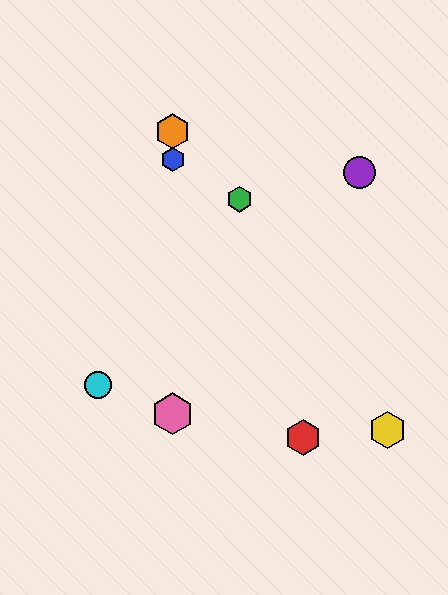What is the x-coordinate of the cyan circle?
The cyan circle is at x≈98.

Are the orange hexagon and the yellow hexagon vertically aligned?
No, the orange hexagon is at x≈173 and the yellow hexagon is at x≈388.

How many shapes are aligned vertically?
3 shapes (the blue hexagon, the orange hexagon, the pink hexagon) are aligned vertically.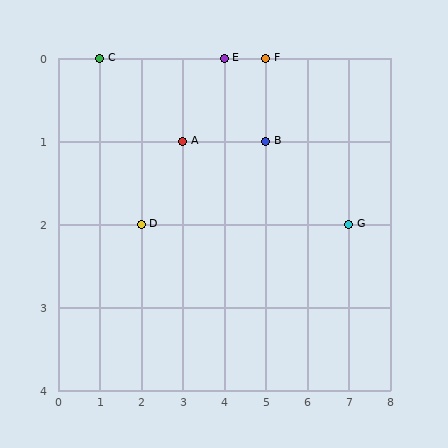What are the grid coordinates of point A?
Point A is at grid coordinates (3, 1).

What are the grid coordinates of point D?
Point D is at grid coordinates (2, 2).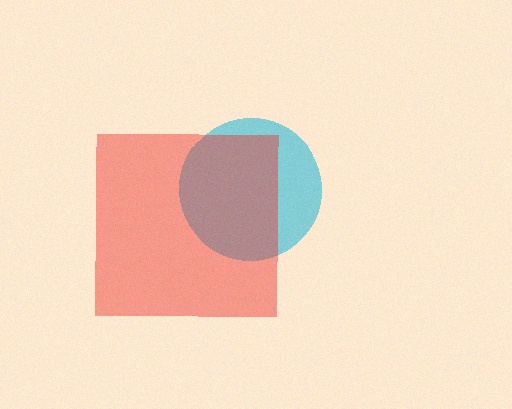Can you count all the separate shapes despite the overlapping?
Yes, there are 2 separate shapes.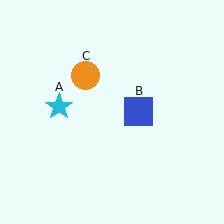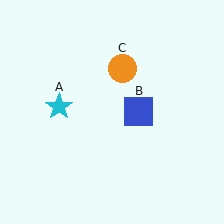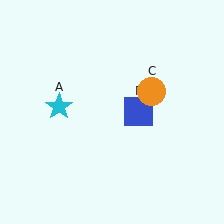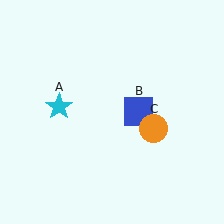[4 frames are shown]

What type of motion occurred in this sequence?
The orange circle (object C) rotated clockwise around the center of the scene.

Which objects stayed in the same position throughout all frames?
Cyan star (object A) and blue square (object B) remained stationary.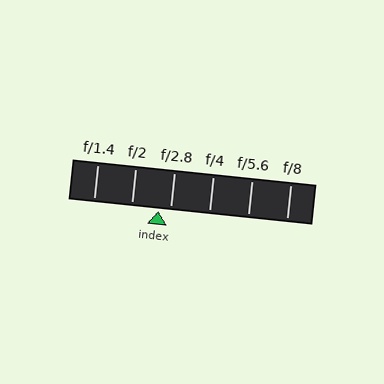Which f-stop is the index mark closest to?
The index mark is closest to f/2.8.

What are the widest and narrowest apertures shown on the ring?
The widest aperture shown is f/1.4 and the narrowest is f/8.